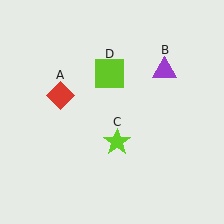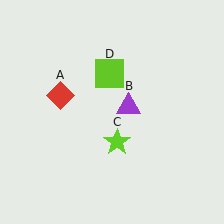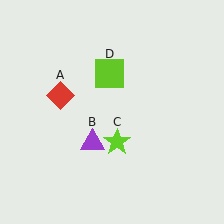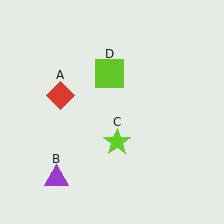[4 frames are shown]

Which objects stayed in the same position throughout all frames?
Red diamond (object A) and lime star (object C) and lime square (object D) remained stationary.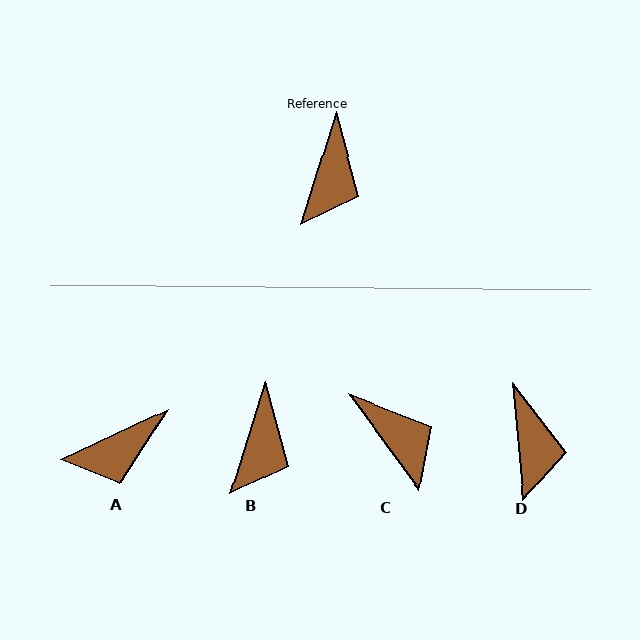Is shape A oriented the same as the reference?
No, it is off by about 48 degrees.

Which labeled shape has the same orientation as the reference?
B.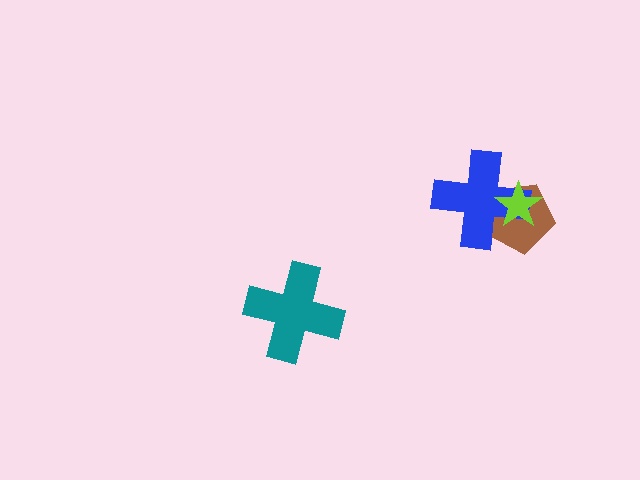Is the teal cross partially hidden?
No, no other shape covers it.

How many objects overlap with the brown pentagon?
2 objects overlap with the brown pentagon.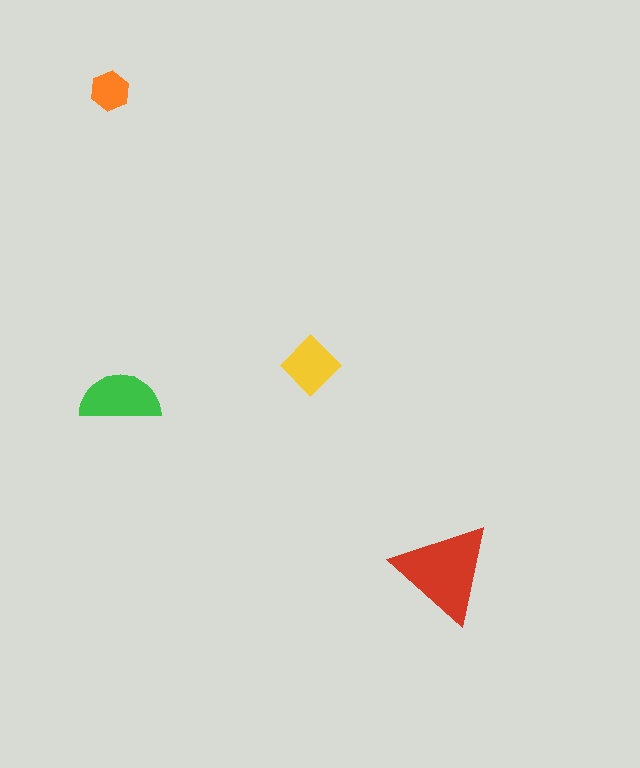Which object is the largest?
The red triangle.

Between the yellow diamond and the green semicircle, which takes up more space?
The green semicircle.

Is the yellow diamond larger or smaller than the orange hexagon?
Larger.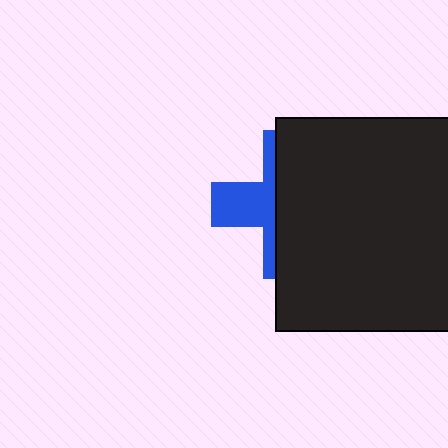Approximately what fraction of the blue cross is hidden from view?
Roughly 63% of the blue cross is hidden behind the black square.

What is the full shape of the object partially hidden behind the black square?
The partially hidden object is a blue cross.